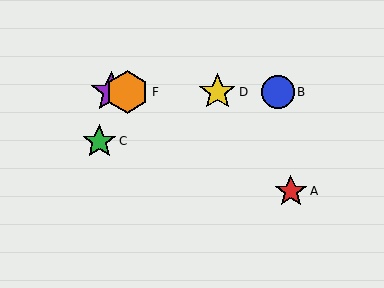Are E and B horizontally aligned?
Yes, both are at y≈92.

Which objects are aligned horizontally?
Objects B, D, E, F are aligned horizontally.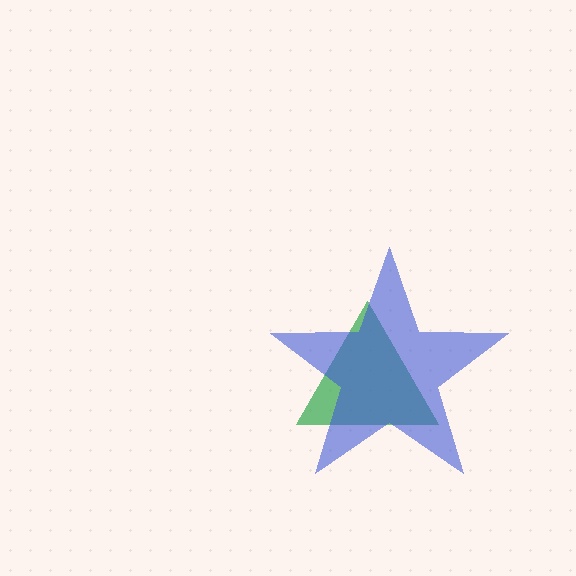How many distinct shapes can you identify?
There are 2 distinct shapes: a green triangle, a blue star.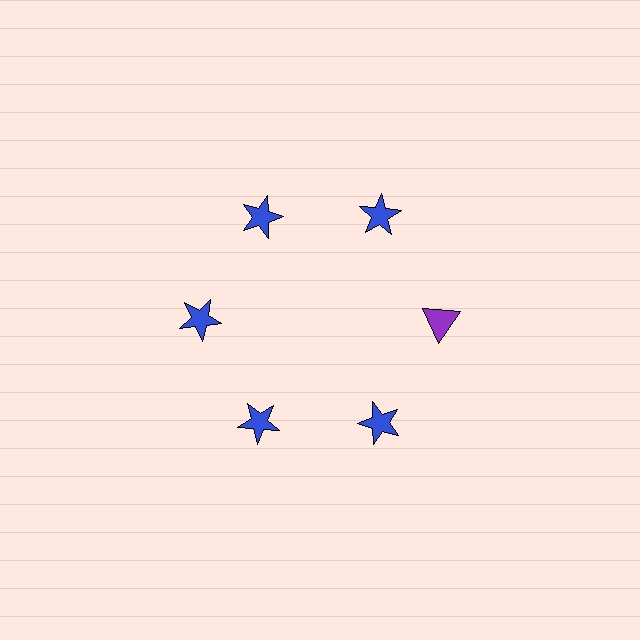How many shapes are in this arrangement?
There are 6 shapes arranged in a ring pattern.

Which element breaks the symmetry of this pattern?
The purple triangle at roughly the 3 o'clock position breaks the symmetry. All other shapes are blue stars.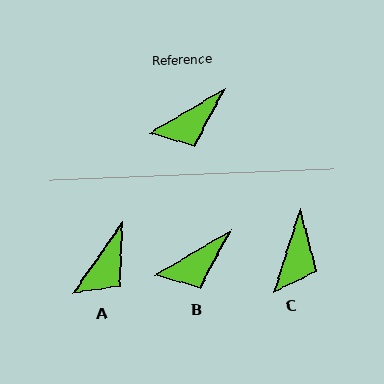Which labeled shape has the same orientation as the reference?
B.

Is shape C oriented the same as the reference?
No, it is off by about 42 degrees.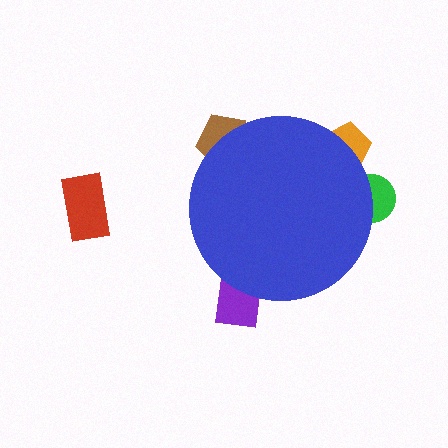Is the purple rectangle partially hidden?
Yes, the purple rectangle is partially hidden behind the blue circle.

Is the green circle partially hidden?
Yes, the green circle is partially hidden behind the blue circle.